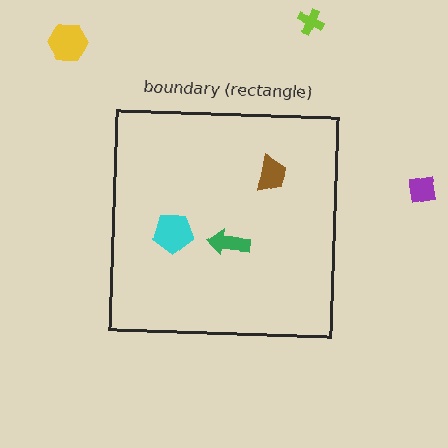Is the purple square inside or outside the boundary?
Outside.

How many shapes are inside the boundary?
3 inside, 3 outside.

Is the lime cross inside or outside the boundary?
Outside.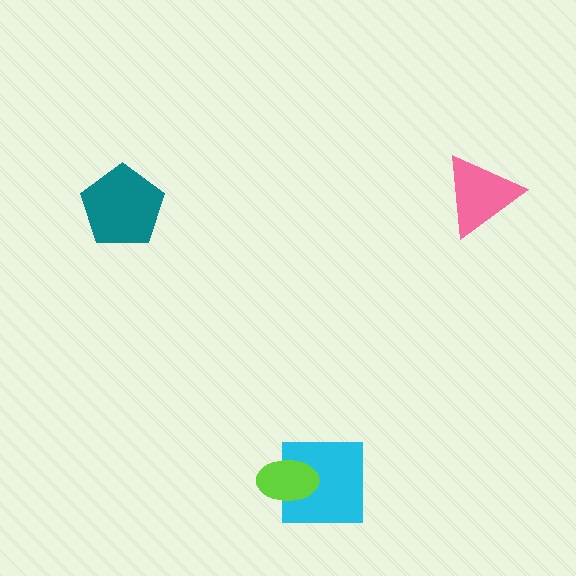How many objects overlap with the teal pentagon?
0 objects overlap with the teal pentagon.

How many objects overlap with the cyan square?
1 object overlaps with the cyan square.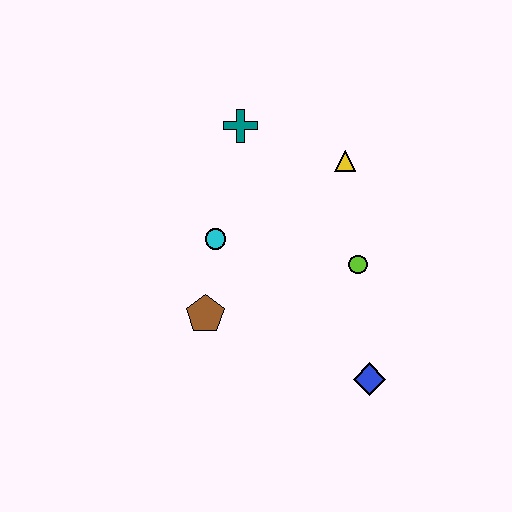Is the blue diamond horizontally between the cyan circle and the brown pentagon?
No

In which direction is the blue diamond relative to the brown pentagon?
The blue diamond is to the right of the brown pentagon.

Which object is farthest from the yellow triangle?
The blue diamond is farthest from the yellow triangle.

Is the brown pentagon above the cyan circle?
No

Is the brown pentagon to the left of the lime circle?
Yes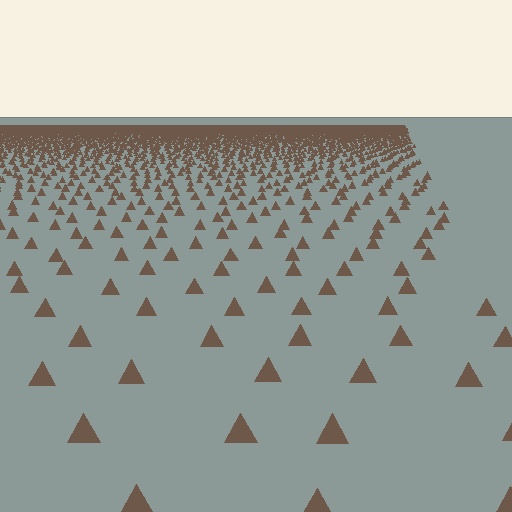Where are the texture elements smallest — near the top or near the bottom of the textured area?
Near the top.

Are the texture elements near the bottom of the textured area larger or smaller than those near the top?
Larger. Near the bottom, elements are closer to the viewer and appear at a bigger on-screen size.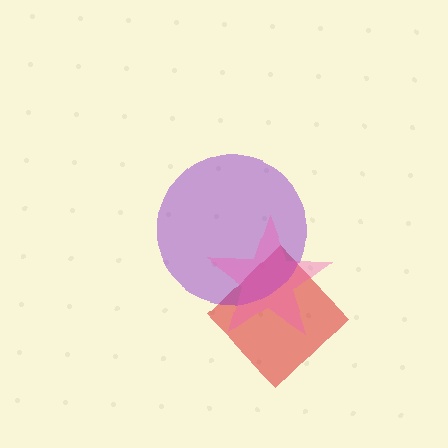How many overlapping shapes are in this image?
There are 3 overlapping shapes in the image.